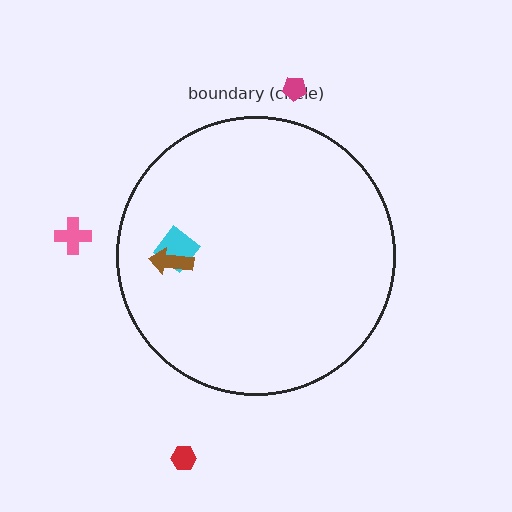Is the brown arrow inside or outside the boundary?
Inside.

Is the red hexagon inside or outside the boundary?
Outside.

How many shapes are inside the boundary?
2 inside, 3 outside.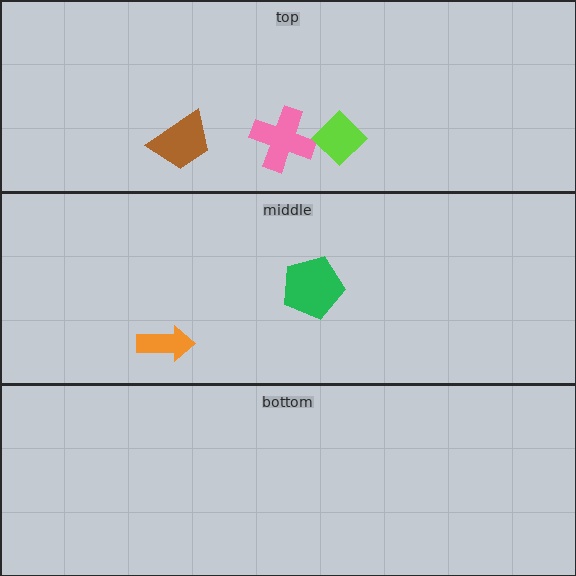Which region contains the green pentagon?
The middle region.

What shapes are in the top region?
The brown trapezoid, the pink cross, the lime diamond.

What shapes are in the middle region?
The orange arrow, the green pentagon.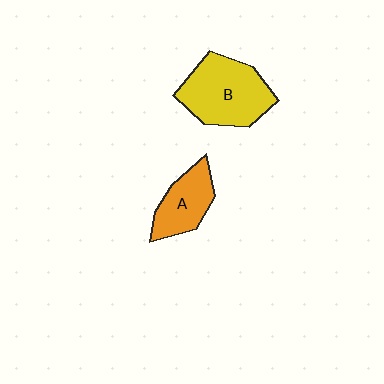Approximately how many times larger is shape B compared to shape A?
Approximately 1.6 times.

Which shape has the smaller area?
Shape A (orange).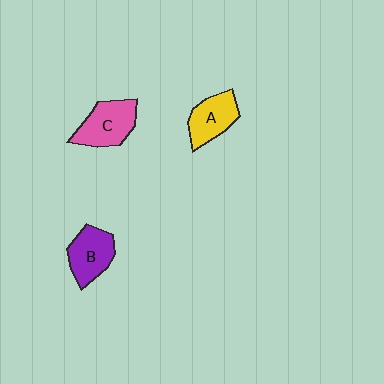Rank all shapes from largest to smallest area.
From largest to smallest: C (pink), B (purple), A (yellow).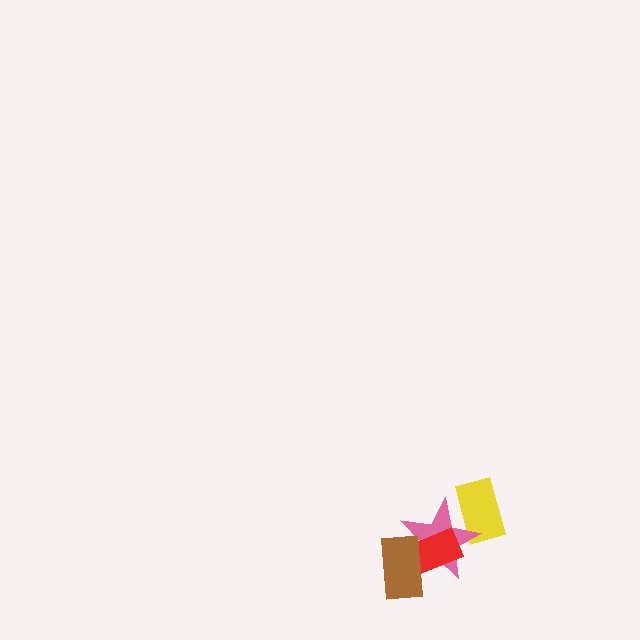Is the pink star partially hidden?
Yes, it is partially covered by another shape.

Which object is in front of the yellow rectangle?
The pink star is in front of the yellow rectangle.